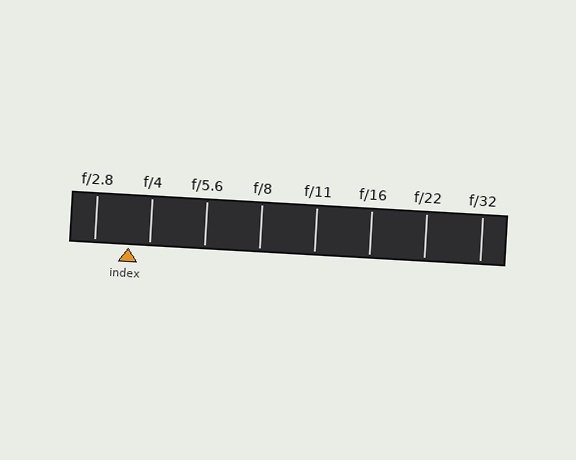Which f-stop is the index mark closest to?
The index mark is closest to f/4.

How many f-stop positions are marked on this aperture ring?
There are 8 f-stop positions marked.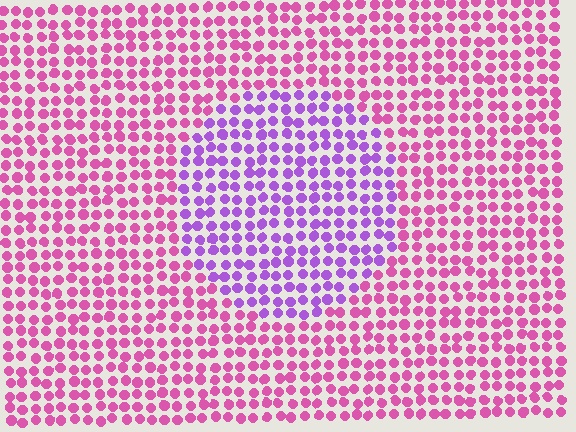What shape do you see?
I see a circle.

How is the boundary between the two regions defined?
The boundary is defined purely by a slight shift in hue (about 42 degrees). Spacing, size, and orientation are identical on both sides.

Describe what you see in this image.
The image is filled with small pink elements in a uniform arrangement. A circle-shaped region is visible where the elements are tinted to a slightly different hue, forming a subtle color boundary.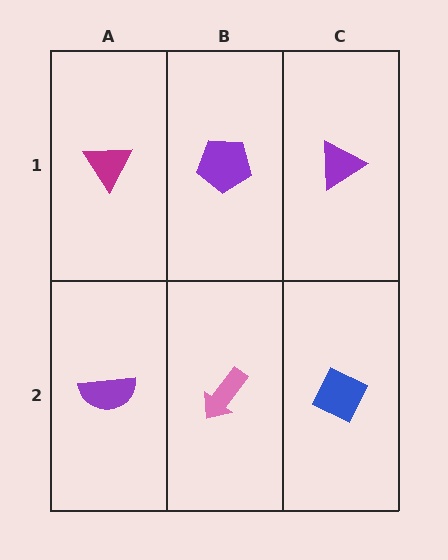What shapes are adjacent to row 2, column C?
A purple triangle (row 1, column C), a pink arrow (row 2, column B).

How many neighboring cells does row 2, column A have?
2.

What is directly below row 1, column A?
A purple semicircle.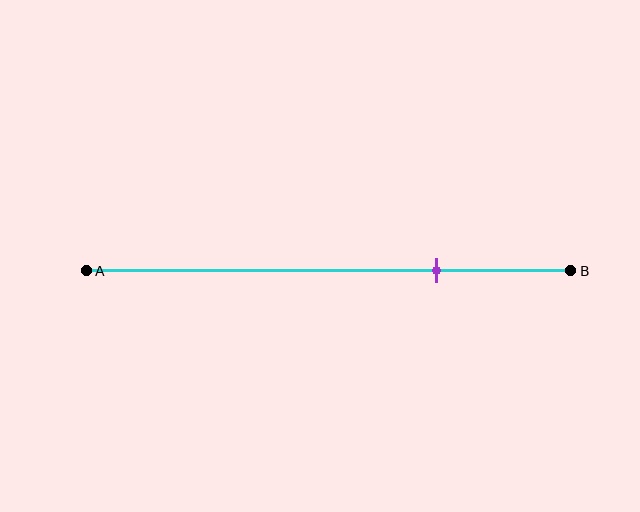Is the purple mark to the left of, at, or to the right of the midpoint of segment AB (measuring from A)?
The purple mark is to the right of the midpoint of segment AB.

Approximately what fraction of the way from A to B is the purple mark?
The purple mark is approximately 70% of the way from A to B.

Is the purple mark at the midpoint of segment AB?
No, the mark is at about 70% from A, not at the 50% midpoint.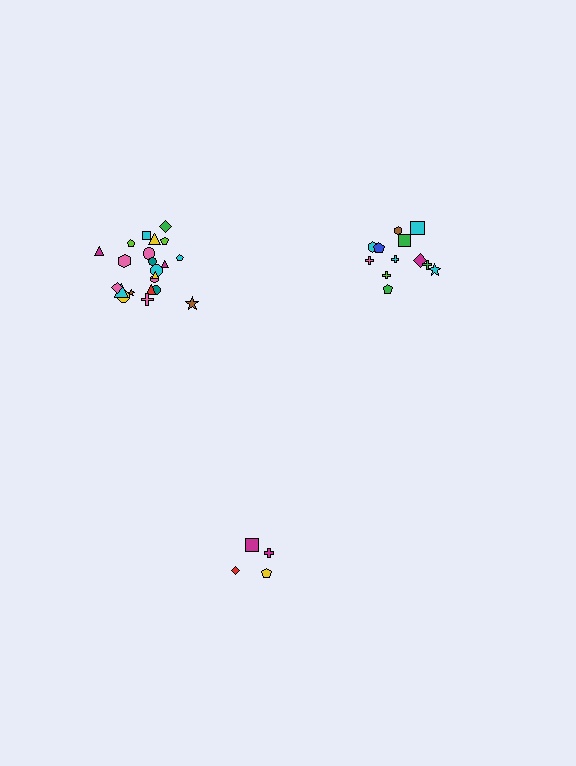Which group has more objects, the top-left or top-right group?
The top-left group.